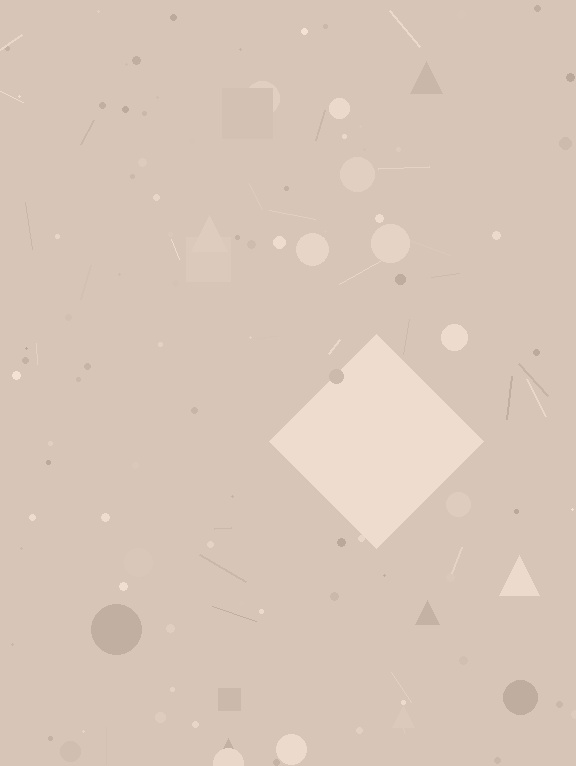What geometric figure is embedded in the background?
A diamond is embedded in the background.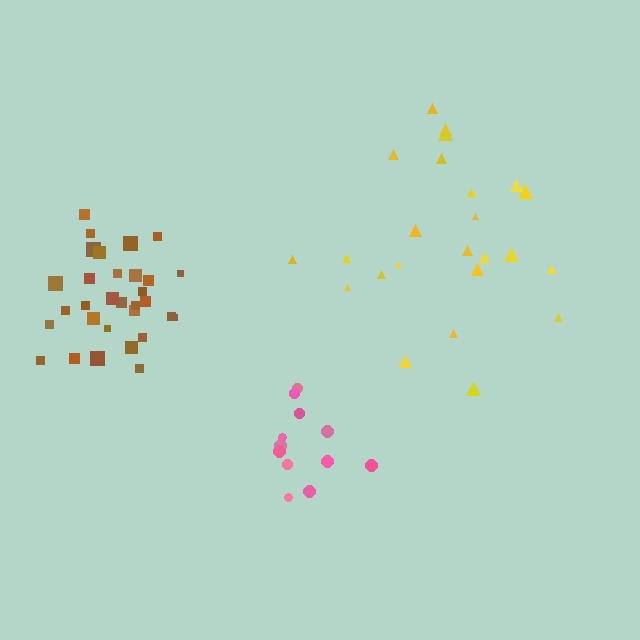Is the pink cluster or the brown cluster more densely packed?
Brown.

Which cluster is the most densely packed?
Brown.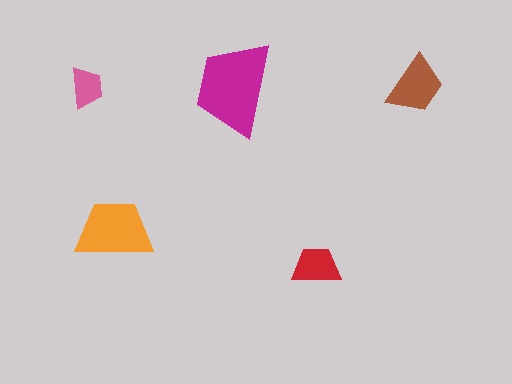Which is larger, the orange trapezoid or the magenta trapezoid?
The magenta one.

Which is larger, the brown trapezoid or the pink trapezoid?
The brown one.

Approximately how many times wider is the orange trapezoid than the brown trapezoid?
About 1.5 times wider.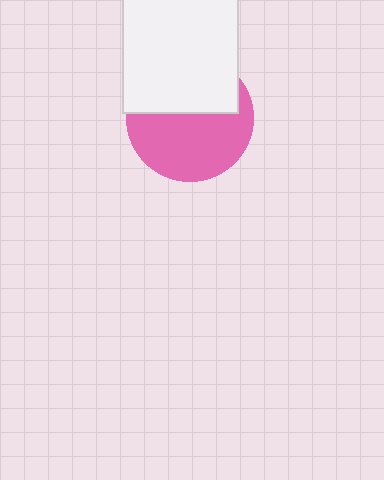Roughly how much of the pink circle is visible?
About half of it is visible (roughly 57%).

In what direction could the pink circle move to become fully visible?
The pink circle could move down. That would shift it out from behind the white square entirely.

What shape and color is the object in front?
The object in front is a white square.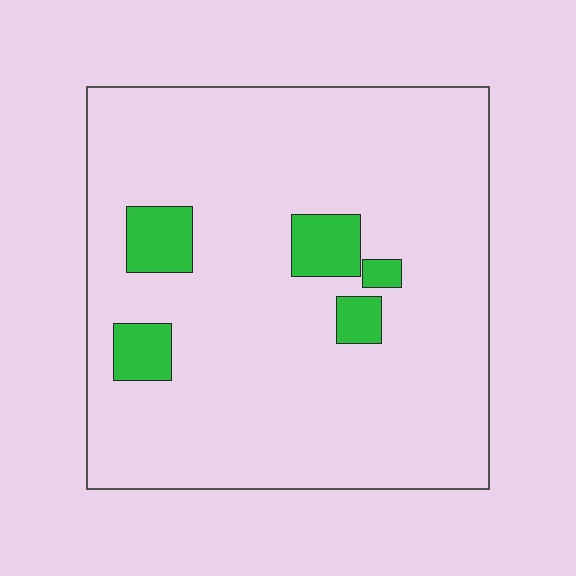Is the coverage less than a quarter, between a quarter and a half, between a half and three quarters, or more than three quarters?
Less than a quarter.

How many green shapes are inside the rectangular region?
5.